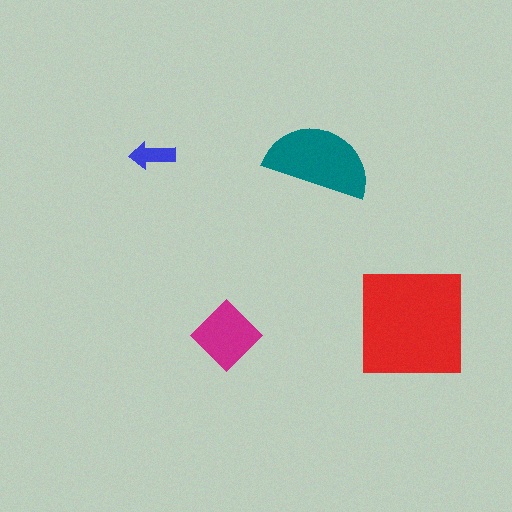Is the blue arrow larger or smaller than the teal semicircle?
Smaller.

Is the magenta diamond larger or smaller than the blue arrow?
Larger.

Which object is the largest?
The red square.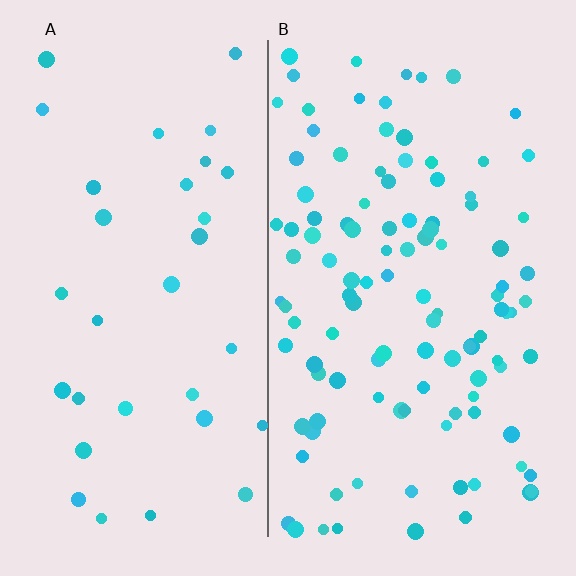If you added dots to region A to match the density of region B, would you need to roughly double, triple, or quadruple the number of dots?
Approximately triple.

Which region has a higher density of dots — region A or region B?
B (the right).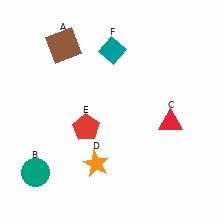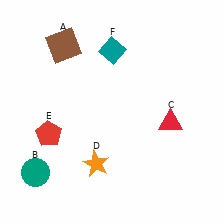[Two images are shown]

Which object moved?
The red pentagon (E) moved left.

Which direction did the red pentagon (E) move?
The red pentagon (E) moved left.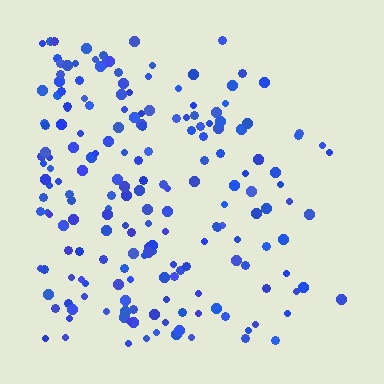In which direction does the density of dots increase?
From right to left, with the left side densest.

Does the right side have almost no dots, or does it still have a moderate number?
Still a moderate number, just noticeably fewer than the left.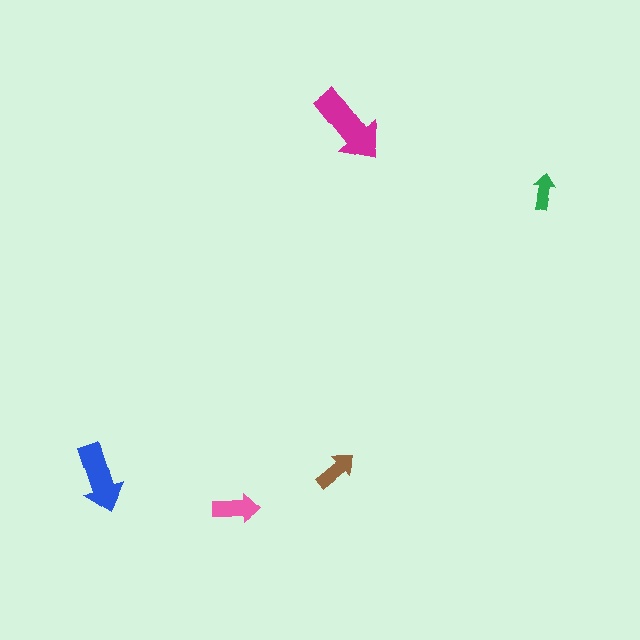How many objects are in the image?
There are 5 objects in the image.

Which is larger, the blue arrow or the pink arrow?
The blue one.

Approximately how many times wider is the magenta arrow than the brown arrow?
About 2 times wider.